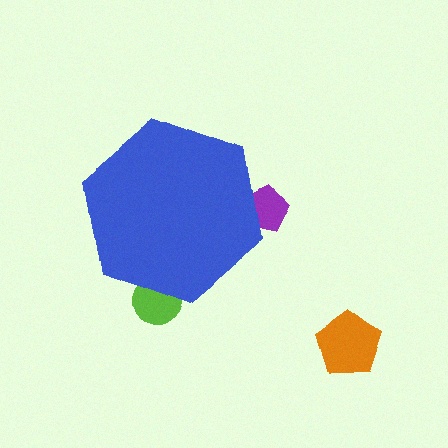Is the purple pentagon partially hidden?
Yes, the purple pentagon is partially hidden behind the blue hexagon.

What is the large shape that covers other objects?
A blue hexagon.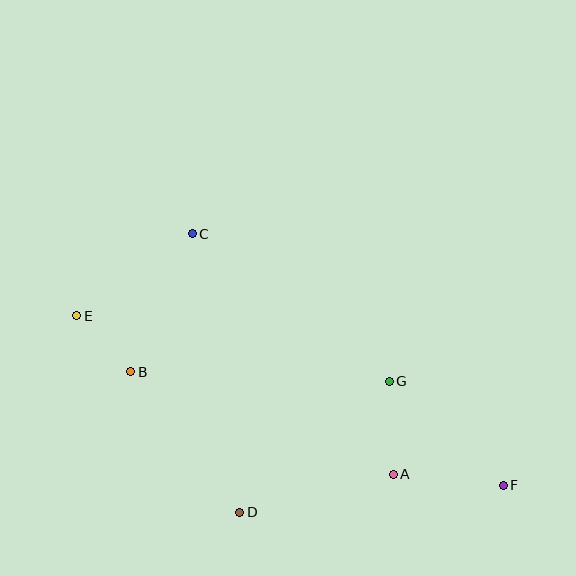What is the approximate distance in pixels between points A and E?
The distance between A and E is approximately 354 pixels.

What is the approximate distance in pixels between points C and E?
The distance between C and E is approximately 142 pixels.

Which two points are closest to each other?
Points B and E are closest to each other.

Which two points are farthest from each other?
Points E and F are farthest from each other.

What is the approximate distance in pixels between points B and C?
The distance between B and C is approximately 151 pixels.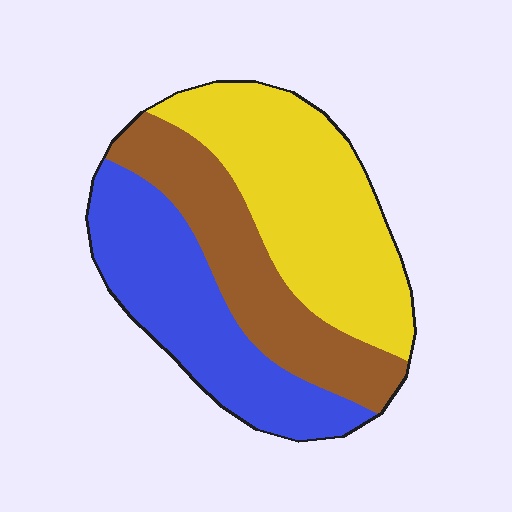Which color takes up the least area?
Brown, at roughly 30%.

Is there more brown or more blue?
Blue.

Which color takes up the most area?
Yellow, at roughly 40%.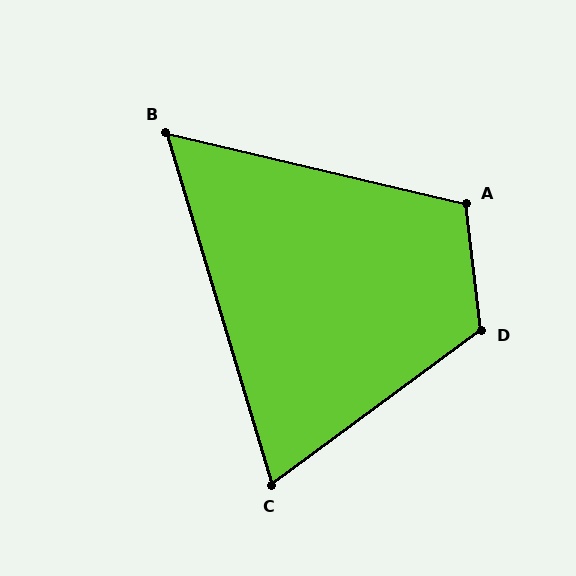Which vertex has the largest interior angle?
D, at approximately 120 degrees.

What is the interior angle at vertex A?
Approximately 110 degrees (obtuse).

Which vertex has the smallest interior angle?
B, at approximately 60 degrees.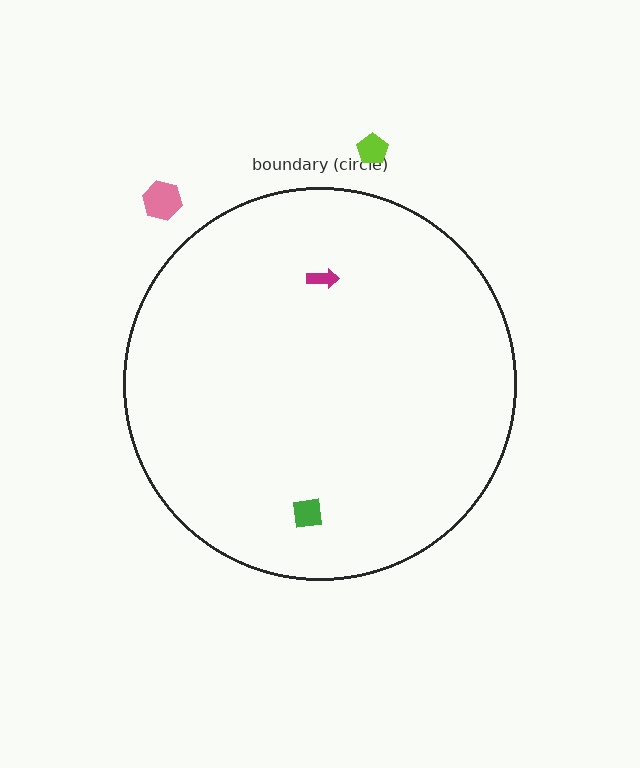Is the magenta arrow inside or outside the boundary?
Inside.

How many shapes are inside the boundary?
2 inside, 2 outside.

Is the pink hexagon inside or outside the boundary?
Outside.